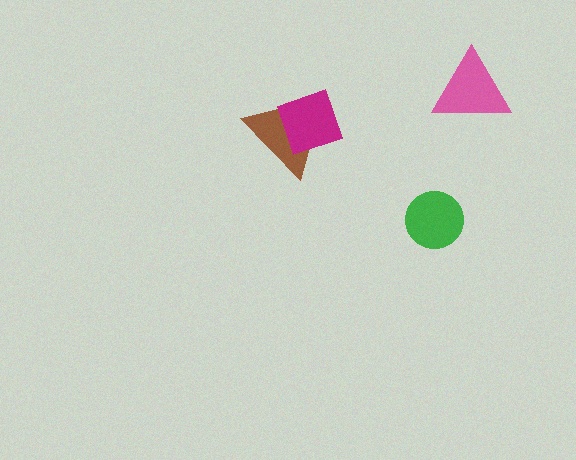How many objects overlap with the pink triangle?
0 objects overlap with the pink triangle.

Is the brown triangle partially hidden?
Yes, it is partially covered by another shape.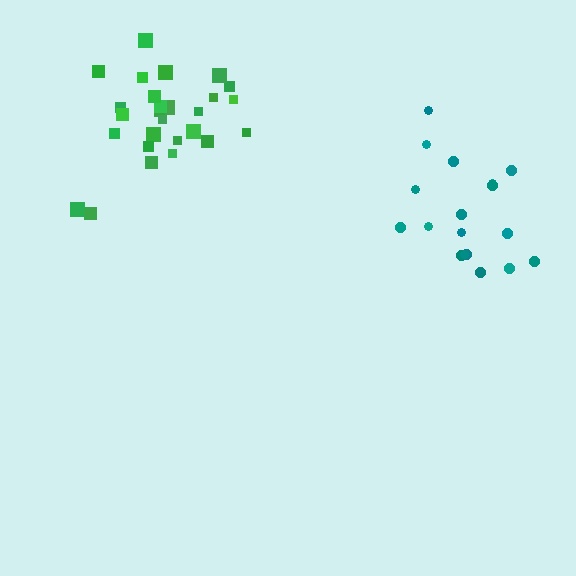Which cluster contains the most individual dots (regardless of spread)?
Green (27).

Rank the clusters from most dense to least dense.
green, teal.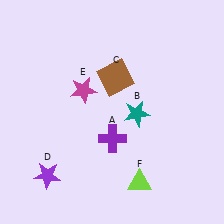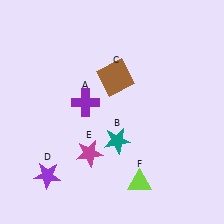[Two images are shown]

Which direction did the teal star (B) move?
The teal star (B) moved down.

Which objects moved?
The objects that moved are: the purple cross (A), the teal star (B), the magenta star (E).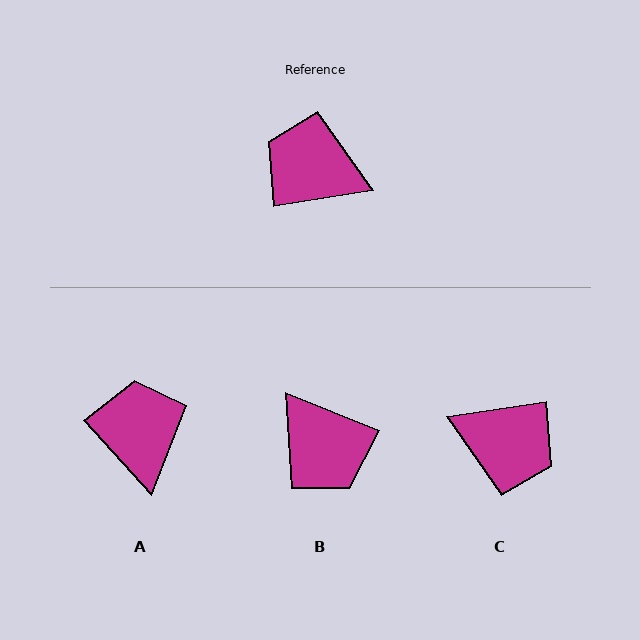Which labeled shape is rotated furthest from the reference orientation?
C, about 179 degrees away.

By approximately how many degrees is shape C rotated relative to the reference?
Approximately 179 degrees counter-clockwise.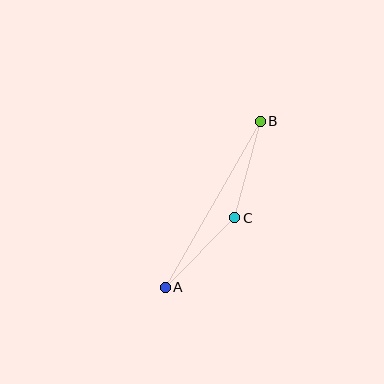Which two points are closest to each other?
Points A and C are closest to each other.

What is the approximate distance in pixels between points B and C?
The distance between B and C is approximately 99 pixels.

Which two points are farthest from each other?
Points A and B are farthest from each other.